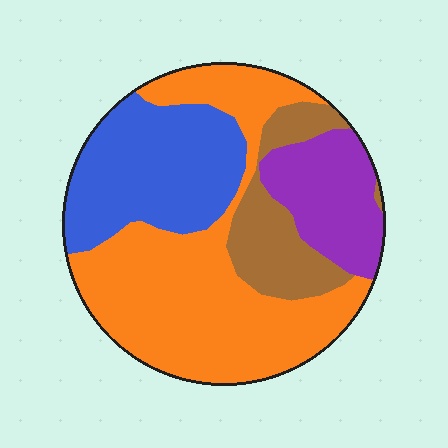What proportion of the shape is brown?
Brown covers about 15% of the shape.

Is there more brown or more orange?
Orange.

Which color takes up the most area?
Orange, at roughly 45%.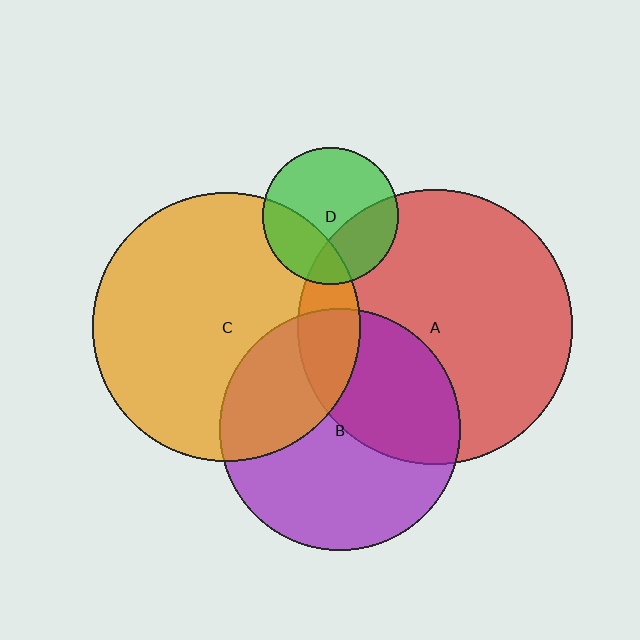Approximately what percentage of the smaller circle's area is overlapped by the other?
Approximately 30%.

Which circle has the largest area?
Circle A (red).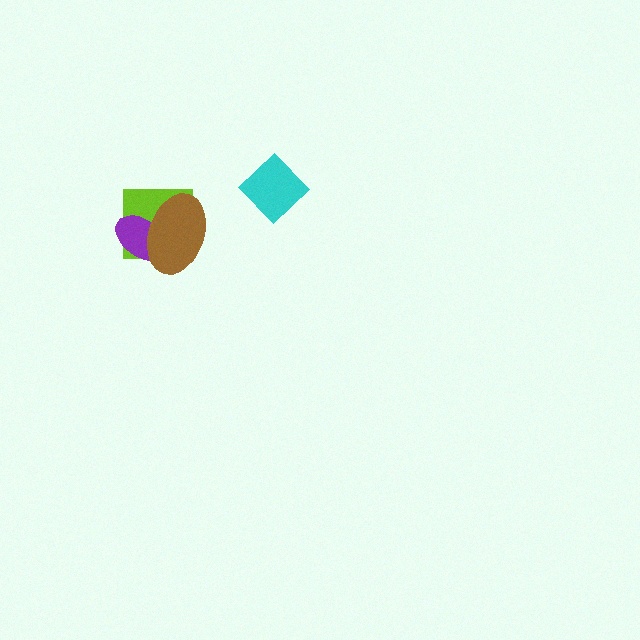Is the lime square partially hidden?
Yes, it is partially covered by another shape.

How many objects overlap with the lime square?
2 objects overlap with the lime square.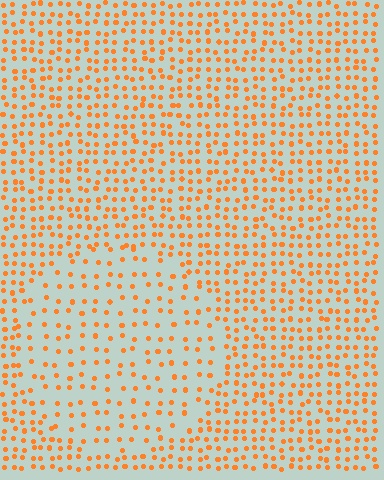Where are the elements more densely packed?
The elements are more densely packed outside the circle boundary.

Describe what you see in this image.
The image contains small orange elements arranged at two different densities. A circle-shaped region is visible where the elements are less densely packed than the surrounding area.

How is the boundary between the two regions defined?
The boundary is defined by a change in element density (approximately 1.9x ratio). All elements are the same color, size, and shape.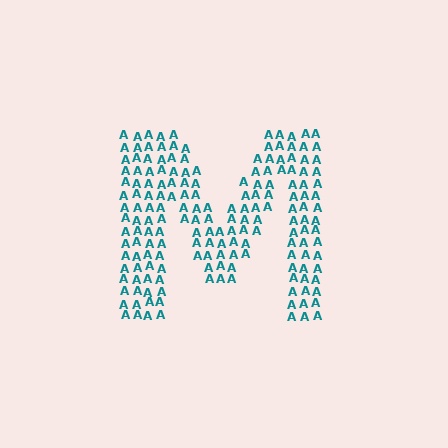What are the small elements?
The small elements are letter A's.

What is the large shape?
The large shape is the letter M.